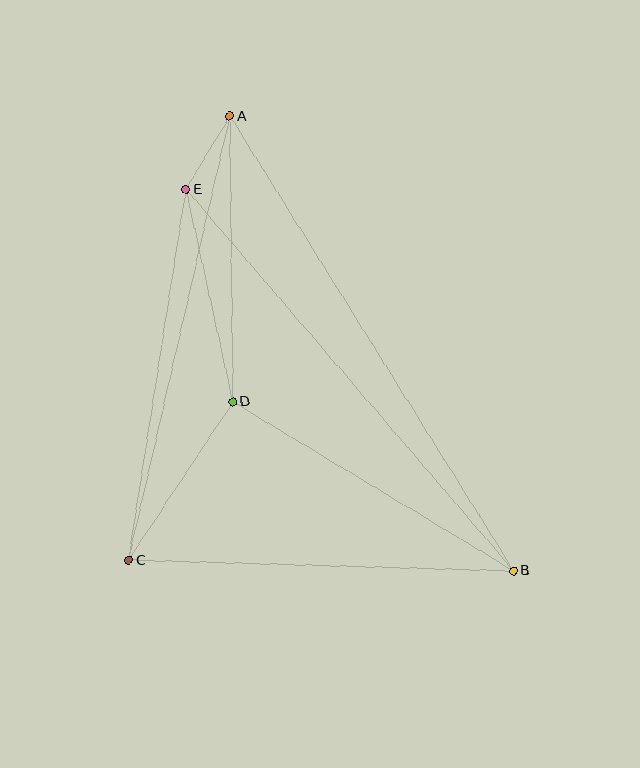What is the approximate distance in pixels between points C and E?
The distance between C and E is approximately 375 pixels.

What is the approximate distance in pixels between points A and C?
The distance between A and C is approximately 455 pixels.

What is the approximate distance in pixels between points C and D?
The distance between C and D is approximately 190 pixels.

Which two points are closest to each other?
Points A and E are closest to each other.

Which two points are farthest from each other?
Points A and B are farthest from each other.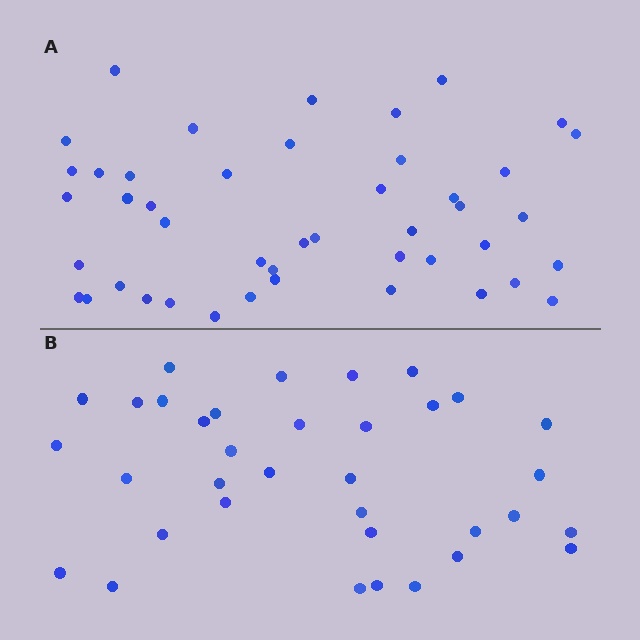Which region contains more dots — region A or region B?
Region A (the top region) has more dots.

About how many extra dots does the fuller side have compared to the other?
Region A has roughly 10 or so more dots than region B.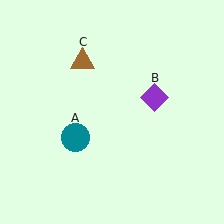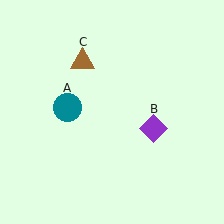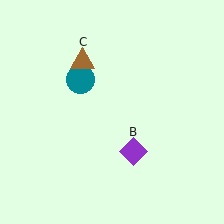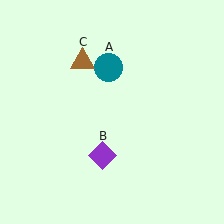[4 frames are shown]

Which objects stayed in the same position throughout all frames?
Brown triangle (object C) remained stationary.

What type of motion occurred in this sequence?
The teal circle (object A), purple diamond (object B) rotated clockwise around the center of the scene.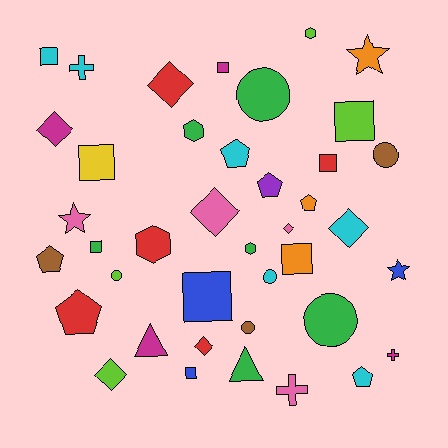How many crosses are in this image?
There are 3 crosses.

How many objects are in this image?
There are 40 objects.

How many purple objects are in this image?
There is 1 purple object.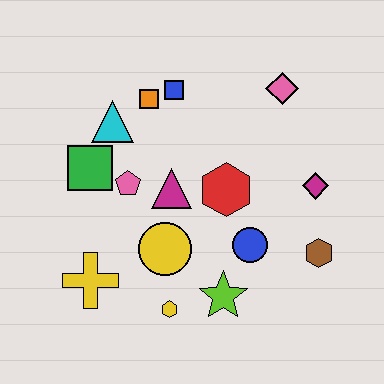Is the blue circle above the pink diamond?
No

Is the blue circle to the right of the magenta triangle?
Yes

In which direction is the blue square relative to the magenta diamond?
The blue square is to the left of the magenta diamond.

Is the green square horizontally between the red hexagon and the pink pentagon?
No